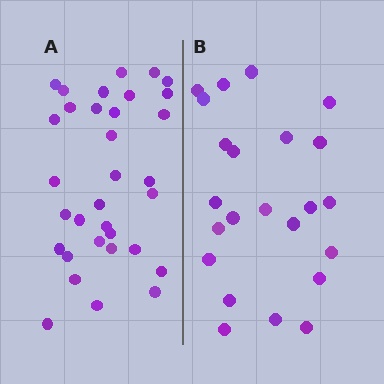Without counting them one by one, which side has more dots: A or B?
Region A (the left region) has more dots.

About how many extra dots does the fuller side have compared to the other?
Region A has roughly 10 or so more dots than region B.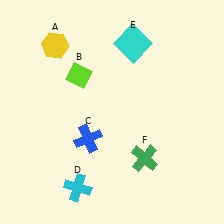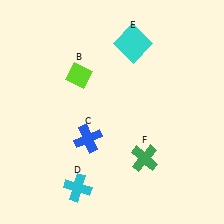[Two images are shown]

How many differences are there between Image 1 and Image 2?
There is 1 difference between the two images.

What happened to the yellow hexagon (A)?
The yellow hexagon (A) was removed in Image 2. It was in the top-left area of Image 1.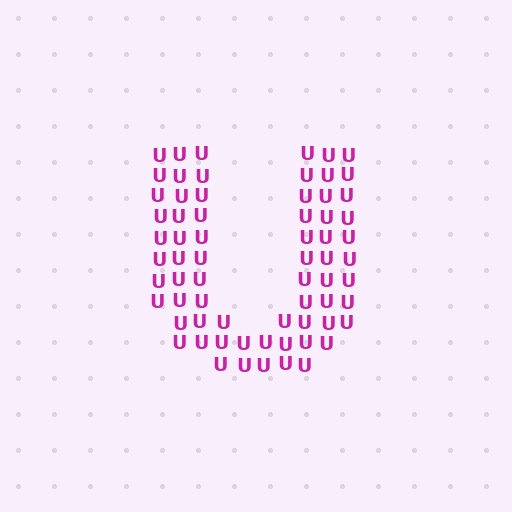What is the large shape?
The large shape is the letter U.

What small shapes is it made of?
It is made of small letter U's.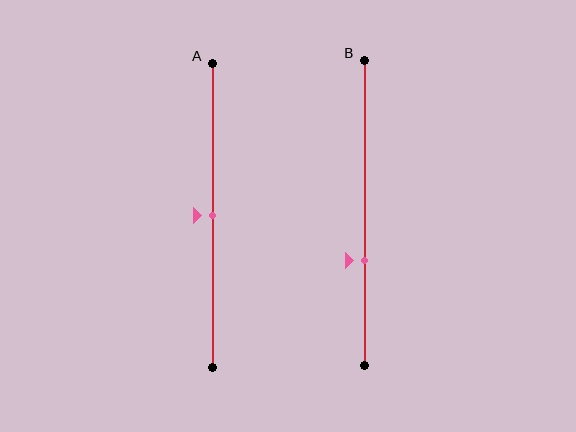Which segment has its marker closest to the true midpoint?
Segment A has its marker closest to the true midpoint.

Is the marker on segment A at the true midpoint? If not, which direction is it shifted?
Yes, the marker on segment A is at the true midpoint.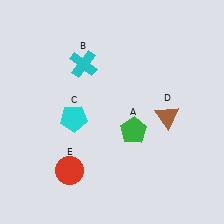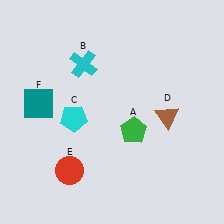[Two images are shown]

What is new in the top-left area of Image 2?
A teal square (F) was added in the top-left area of Image 2.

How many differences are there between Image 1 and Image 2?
There is 1 difference between the two images.